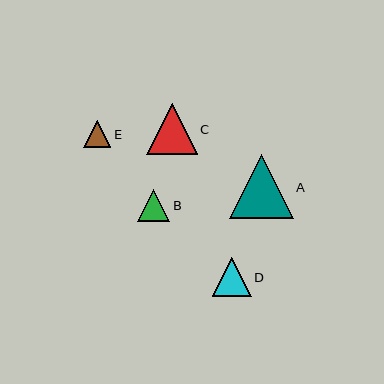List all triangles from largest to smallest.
From largest to smallest: A, C, D, B, E.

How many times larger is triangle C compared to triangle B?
Triangle C is approximately 1.6 times the size of triangle B.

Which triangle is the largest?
Triangle A is the largest with a size of approximately 63 pixels.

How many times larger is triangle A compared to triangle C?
Triangle A is approximately 1.3 times the size of triangle C.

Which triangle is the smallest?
Triangle E is the smallest with a size of approximately 27 pixels.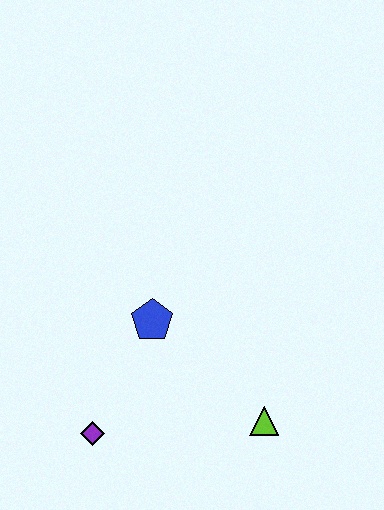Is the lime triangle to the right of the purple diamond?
Yes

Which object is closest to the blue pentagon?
The purple diamond is closest to the blue pentagon.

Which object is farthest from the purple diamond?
The lime triangle is farthest from the purple diamond.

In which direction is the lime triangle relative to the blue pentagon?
The lime triangle is to the right of the blue pentagon.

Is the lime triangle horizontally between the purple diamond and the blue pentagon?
No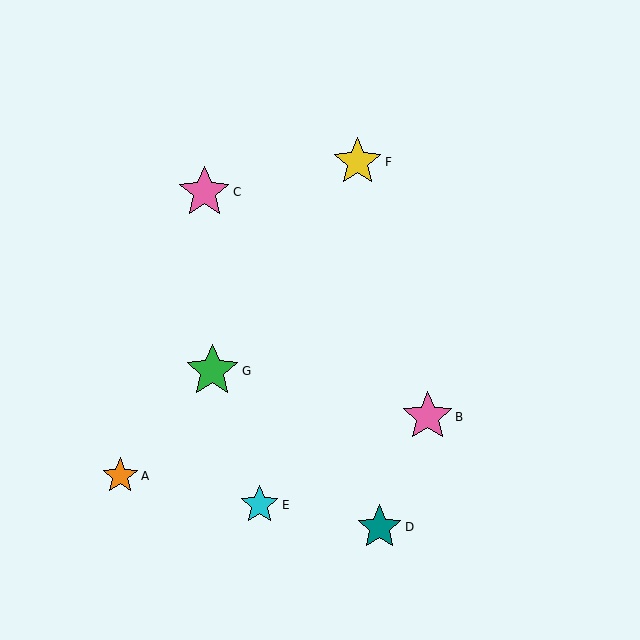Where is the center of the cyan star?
The center of the cyan star is at (260, 505).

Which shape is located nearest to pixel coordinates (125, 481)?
The orange star (labeled A) at (120, 476) is nearest to that location.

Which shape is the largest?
The green star (labeled G) is the largest.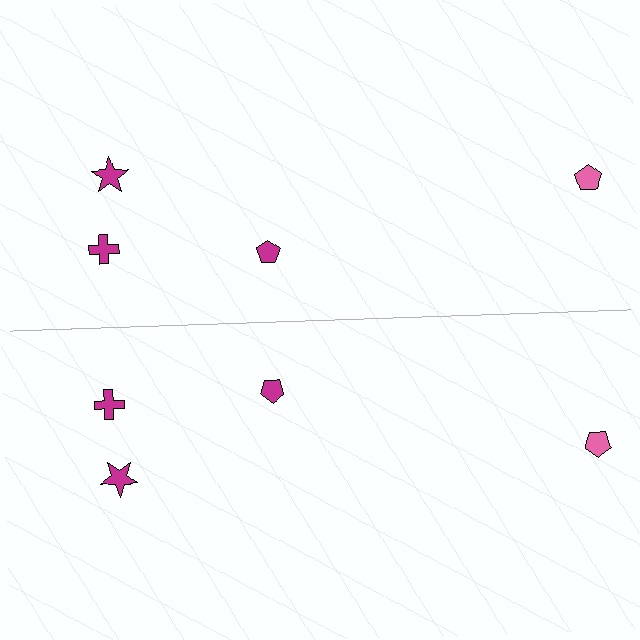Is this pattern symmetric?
Yes, this pattern has bilateral (reflection) symmetry.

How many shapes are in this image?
There are 8 shapes in this image.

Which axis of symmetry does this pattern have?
The pattern has a horizontal axis of symmetry running through the center of the image.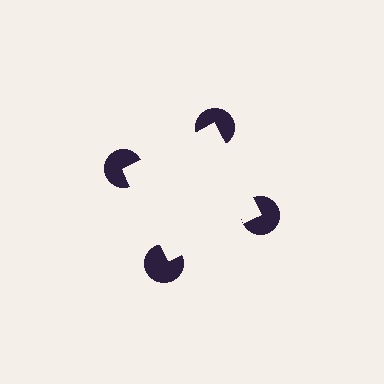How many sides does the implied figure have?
4 sides.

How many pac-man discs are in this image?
There are 4 — one at each vertex of the illusory square.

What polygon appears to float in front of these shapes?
An illusory square — its edges are inferred from the aligned wedge cuts in the pac-man discs, not physically drawn.